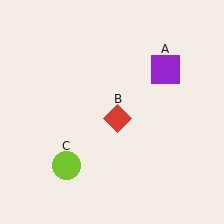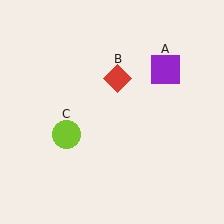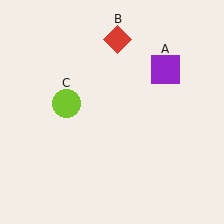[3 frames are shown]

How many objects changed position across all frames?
2 objects changed position: red diamond (object B), lime circle (object C).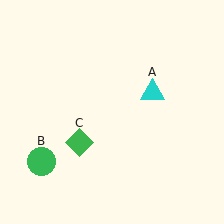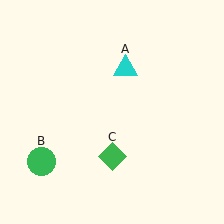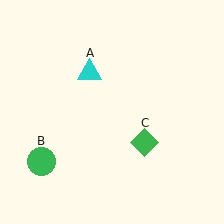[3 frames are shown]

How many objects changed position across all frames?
2 objects changed position: cyan triangle (object A), green diamond (object C).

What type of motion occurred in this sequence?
The cyan triangle (object A), green diamond (object C) rotated counterclockwise around the center of the scene.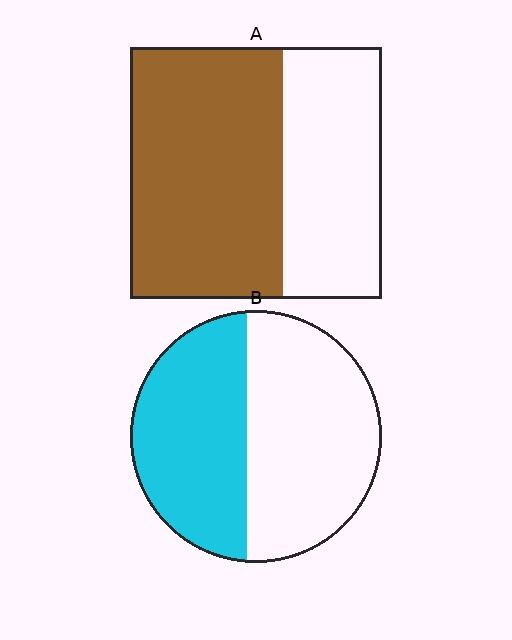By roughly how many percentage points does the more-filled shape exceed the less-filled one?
By roughly 15 percentage points (A over B).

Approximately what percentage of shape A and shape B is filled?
A is approximately 60% and B is approximately 45%.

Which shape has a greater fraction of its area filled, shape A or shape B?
Shape A.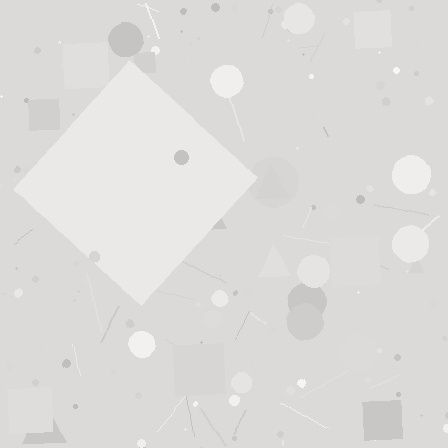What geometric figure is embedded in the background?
A diamond is embedded in the background.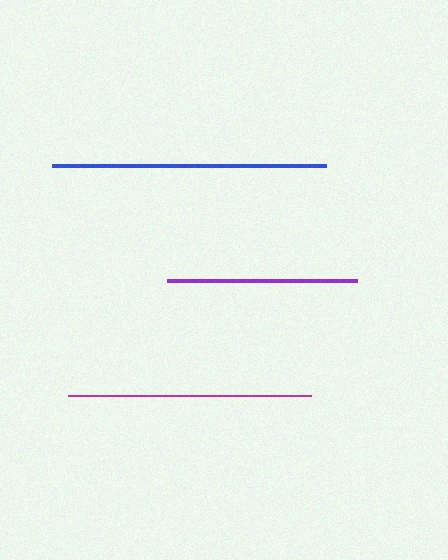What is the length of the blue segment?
The blue segment is approximately 274 pixels long.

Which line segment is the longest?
The blue line is the longest at approximately 274 pixels.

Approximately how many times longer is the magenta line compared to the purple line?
The magenta line is approximately 1.3 times the length of the purple line.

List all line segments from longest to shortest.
From longest to shortest: blue, magenta, purple.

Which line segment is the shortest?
The purple line is the shortest at approximately 190 pixels.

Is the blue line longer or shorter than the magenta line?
The blue line is longer than the magenta line.